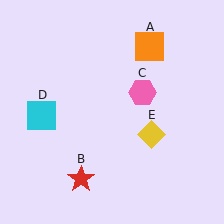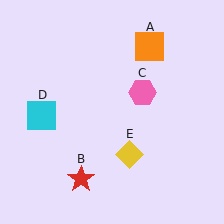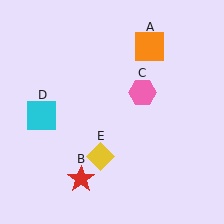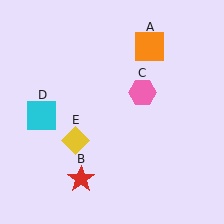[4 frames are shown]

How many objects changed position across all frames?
1 object changed position: yellow diamond (object E).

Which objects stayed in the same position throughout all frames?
Orange square (object A) and red star (object B) and pink hexagon (object C) and cyan square (object D) remained stationary.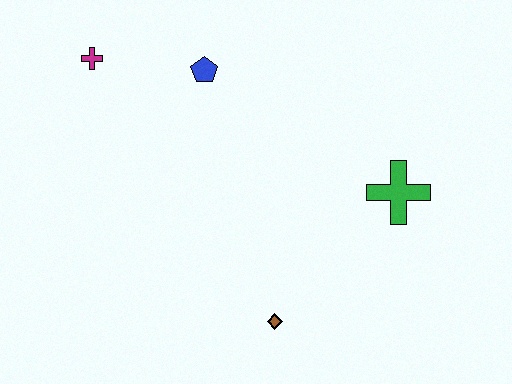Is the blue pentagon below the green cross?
No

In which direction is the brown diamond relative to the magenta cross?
The brown diamond is below the magenta cross.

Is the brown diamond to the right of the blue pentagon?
Yes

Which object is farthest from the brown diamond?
The magenta cross is farthest from the brown diamond.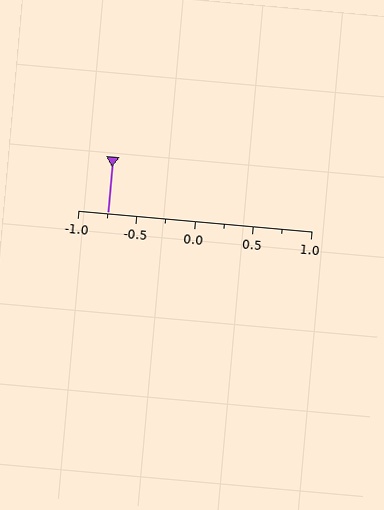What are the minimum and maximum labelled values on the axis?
The axis runs from -1.0 to 1.0.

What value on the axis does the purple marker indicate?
The marker indicates approximately -0.75.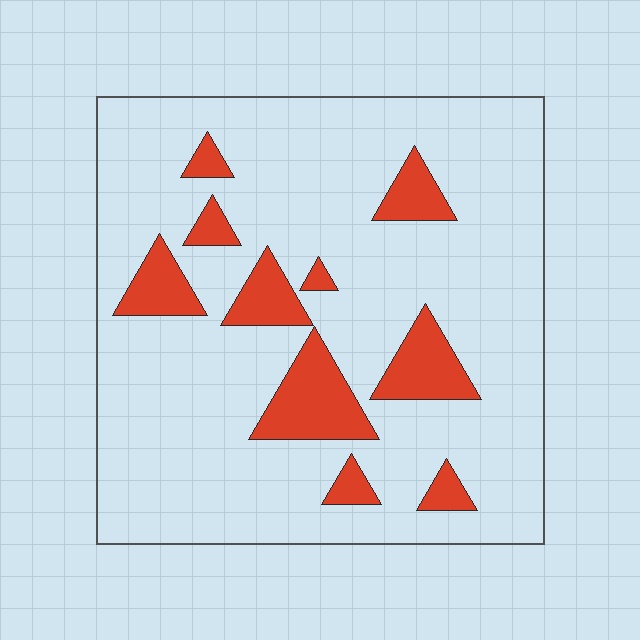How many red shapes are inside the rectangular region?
10.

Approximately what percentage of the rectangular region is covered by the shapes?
Approximately 15%.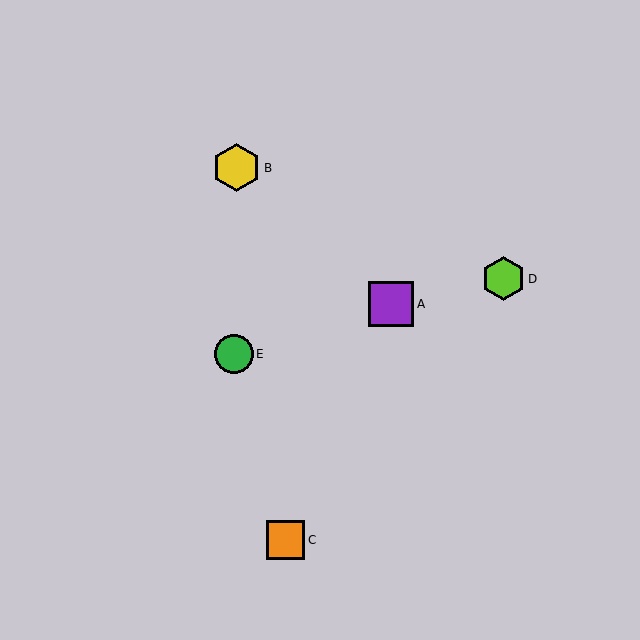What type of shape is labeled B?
Shape B is a yellow hexagon.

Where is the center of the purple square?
The center of the purple square is at (391, 304).